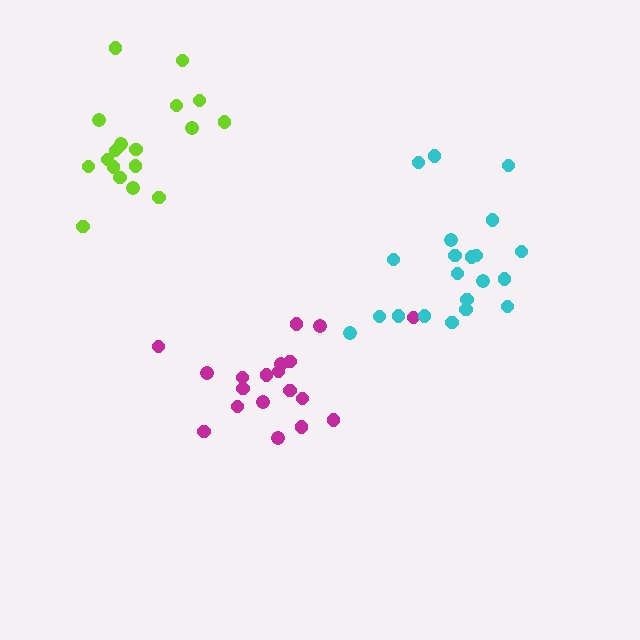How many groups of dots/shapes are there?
There are 3 groups.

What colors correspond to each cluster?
The clusters are colored: magenta, cyan, lime.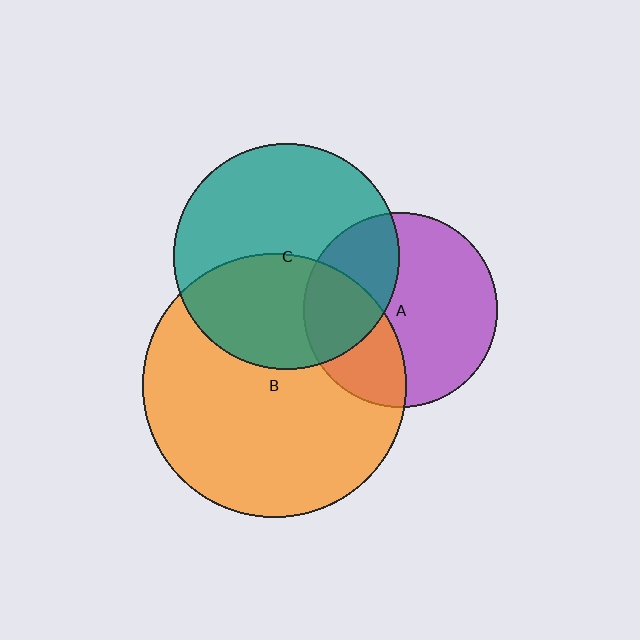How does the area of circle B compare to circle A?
Approximately 1.9 times.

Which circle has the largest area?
Circle B (orange).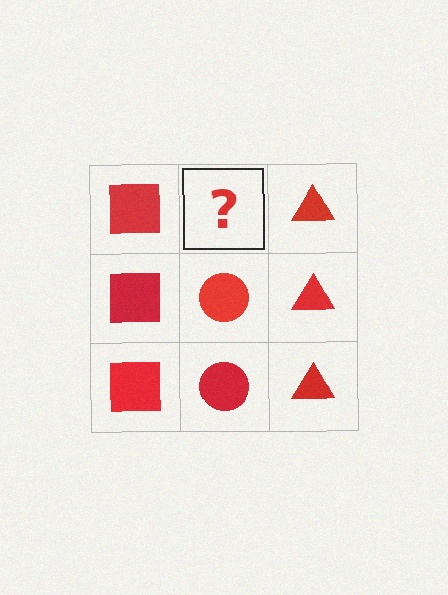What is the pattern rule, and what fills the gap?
The rule is that each column has a consistent shape. The gap should be filled with a red circle.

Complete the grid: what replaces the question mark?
The question mark should be replaced with a red circle.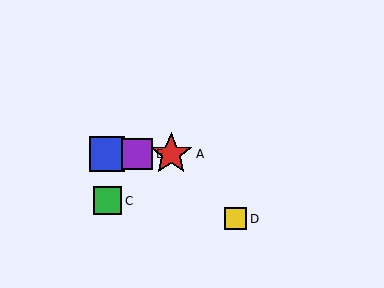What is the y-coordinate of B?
Object B is at y≈154.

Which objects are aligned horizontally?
Objects A, B, E are aligned horizontally.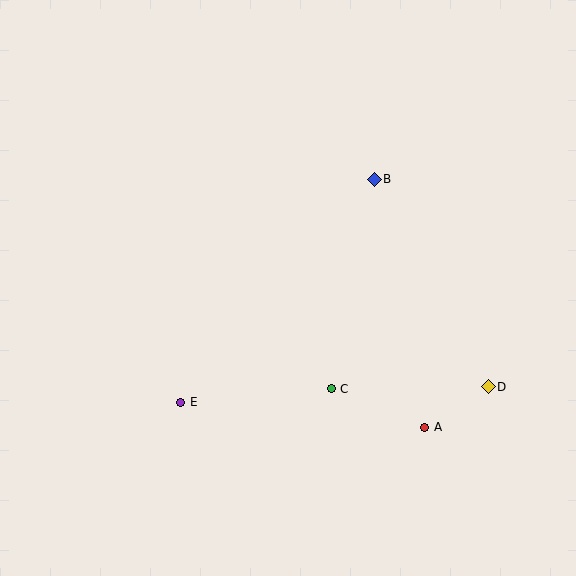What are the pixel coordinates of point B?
Point B is at (374, 180).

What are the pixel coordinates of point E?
Point E is at (181, 402).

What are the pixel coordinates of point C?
Point C is at (331, 389).